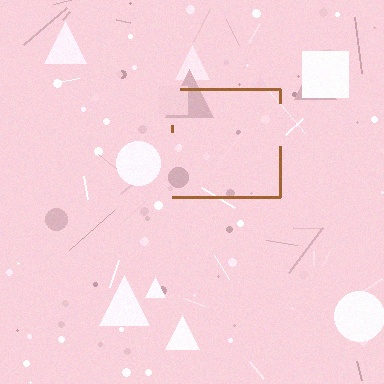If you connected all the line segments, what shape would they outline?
They would outline a square.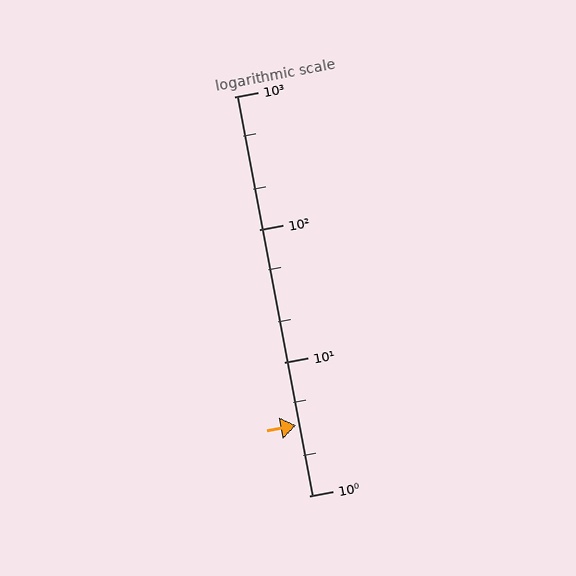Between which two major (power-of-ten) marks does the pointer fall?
The pointer is between 1 and 10.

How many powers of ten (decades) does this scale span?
The scale spans 3 decades, from 1 to 1000.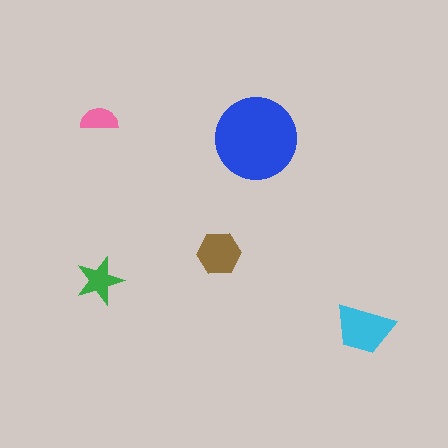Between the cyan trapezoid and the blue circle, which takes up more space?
The blue circle.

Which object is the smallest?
The pink semicircle.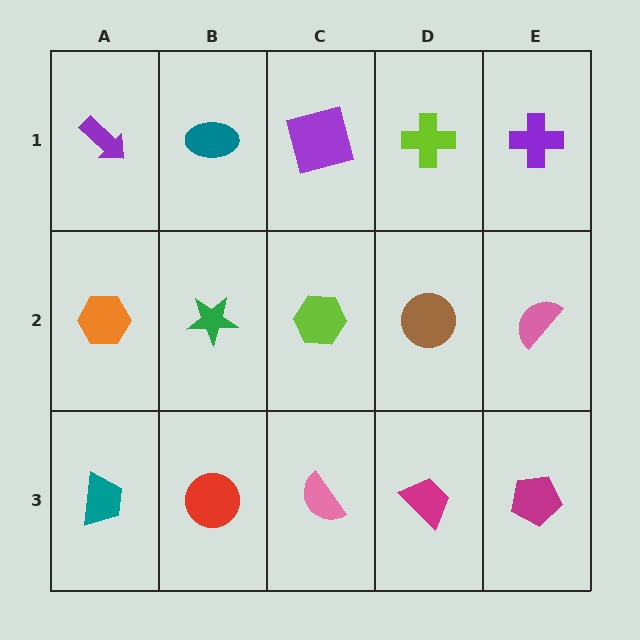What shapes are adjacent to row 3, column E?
A pink semicircle (row 2, column E), a magenta trapezoid (row 3, column D).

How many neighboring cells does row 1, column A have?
2.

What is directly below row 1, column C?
A lime hexagon.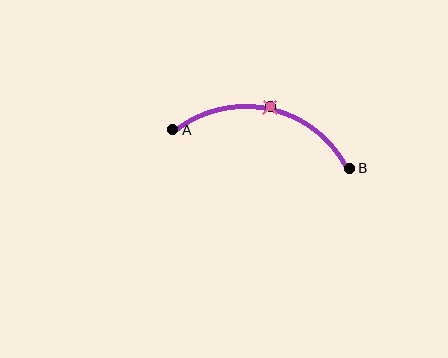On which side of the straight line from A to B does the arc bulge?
The arc bulges above the straight line connecting A and B.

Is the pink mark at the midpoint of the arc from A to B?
Yes. The pink mark lies on the arc at equal arc-length from both A and B — it is the arc midpoint.